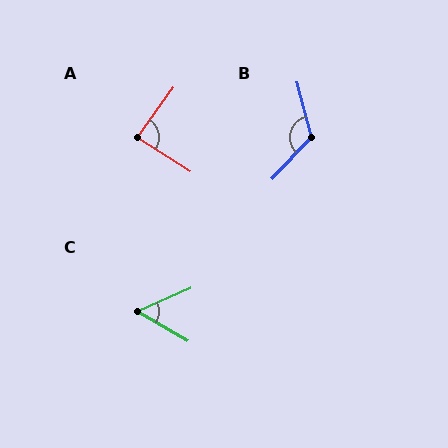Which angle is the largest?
B, at approximately 121 degrees.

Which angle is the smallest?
C, at approximately 55 degrees.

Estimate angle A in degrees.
Approximately 87 degrees.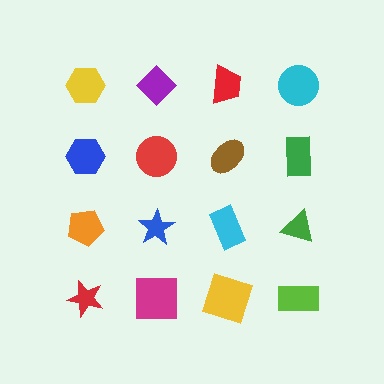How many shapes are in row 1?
4 shapes.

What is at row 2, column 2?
A red circle.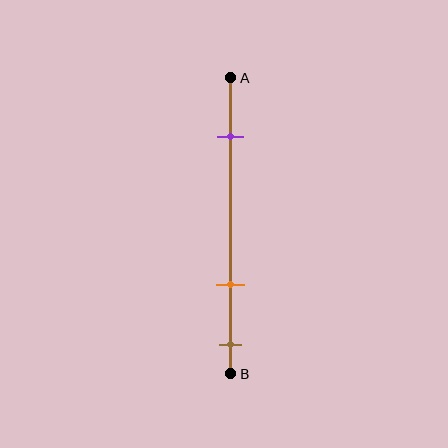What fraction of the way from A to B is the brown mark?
The brown mark is approximately 90% (0.9) of the way from A to B.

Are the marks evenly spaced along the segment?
No, the marks are not evenly spaced.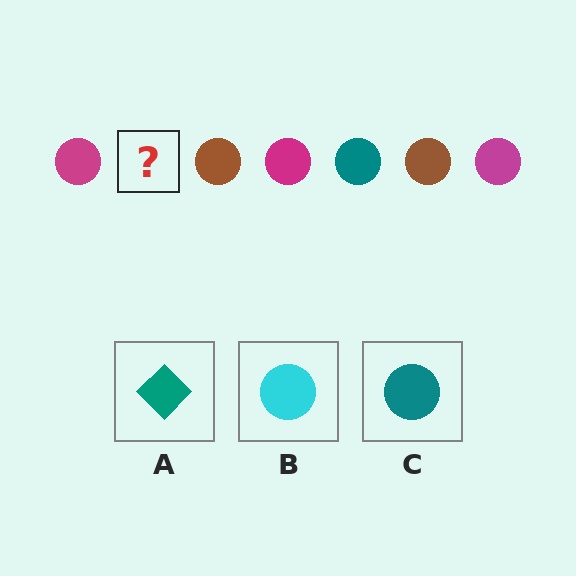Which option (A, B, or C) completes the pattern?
C.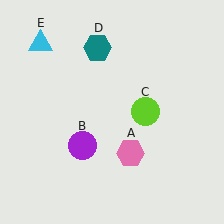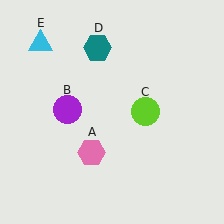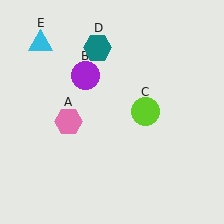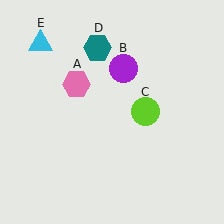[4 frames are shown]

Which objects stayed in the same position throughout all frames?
Lime circle (object C) and teal hexagon (object D) and cyan triangle (object E) remained stationary.